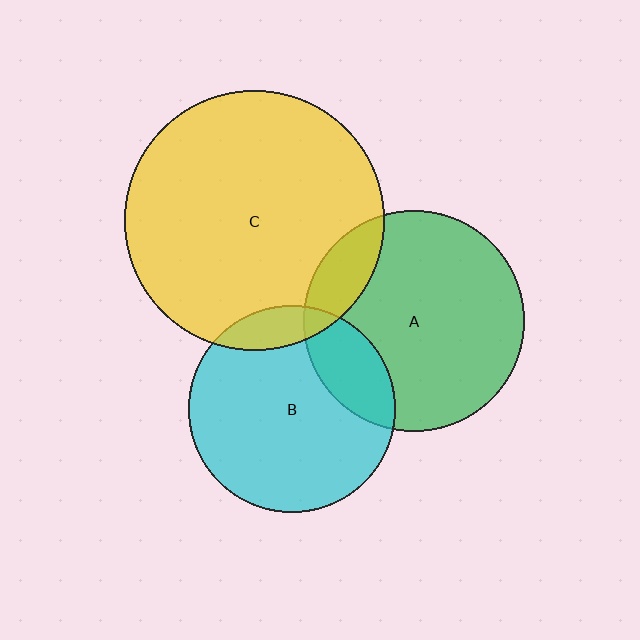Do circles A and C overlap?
Yes.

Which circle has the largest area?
Circle C (yellow).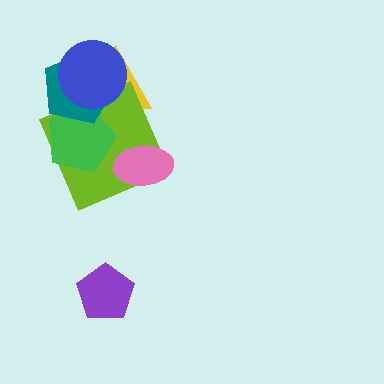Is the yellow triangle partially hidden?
Yes, it is partially covered by another shape.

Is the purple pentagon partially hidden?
No, no other shape covers it.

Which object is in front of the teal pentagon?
The blue circle is in front of the teal pentagon.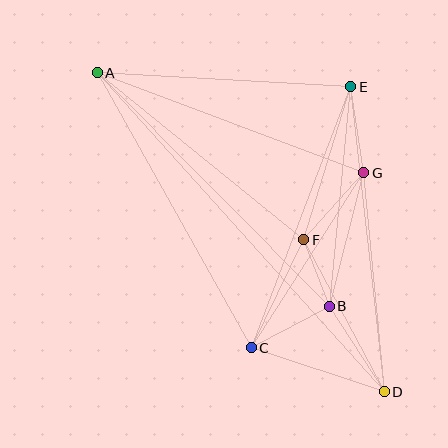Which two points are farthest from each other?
Points A and D are farthest from each other.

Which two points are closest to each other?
Points B and F are closest to each other.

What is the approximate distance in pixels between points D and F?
The distance between D and F is approximately 172 pixels.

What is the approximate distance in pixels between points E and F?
The distance between E and F is approximately 160 pixels.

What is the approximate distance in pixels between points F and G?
The distance between F and G is approximately 90 pixels.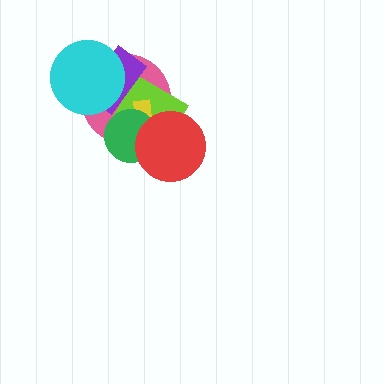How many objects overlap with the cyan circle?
2 objects overlap with the cyan circle.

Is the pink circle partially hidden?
Yes, it is partially covered by another shape.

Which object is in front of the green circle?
The red circle is in front of the green circle.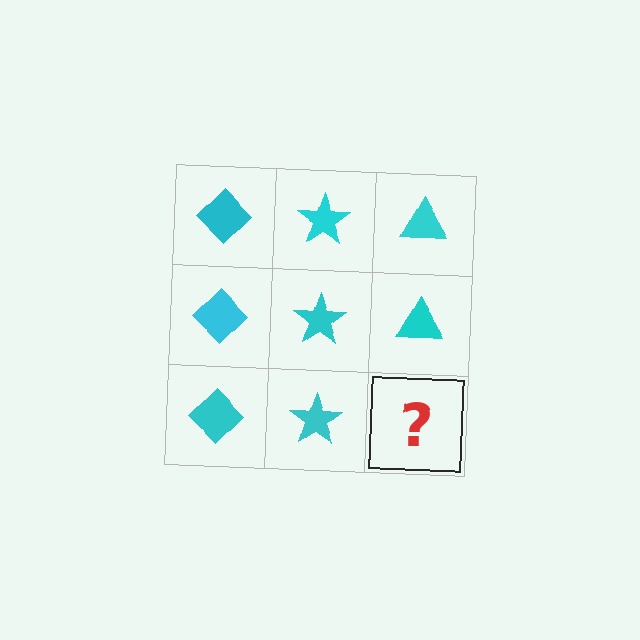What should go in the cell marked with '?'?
The missing cell should contain a cyan triangle.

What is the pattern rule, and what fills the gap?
The rule is that each column has a consistent shape. The gap should be filled with a cyan triangle.